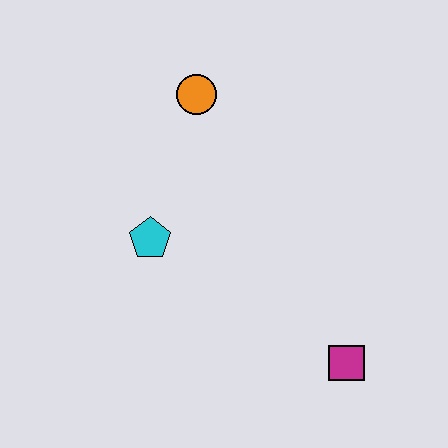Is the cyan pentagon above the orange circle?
No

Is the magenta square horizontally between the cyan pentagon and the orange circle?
No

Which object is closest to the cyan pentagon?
The orange circle is closest to the cyan pentagon.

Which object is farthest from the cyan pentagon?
The magenta square is farthest from the cyan pentagon.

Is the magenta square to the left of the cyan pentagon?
No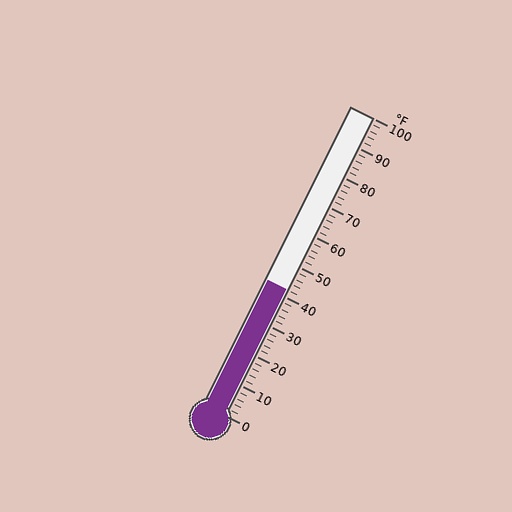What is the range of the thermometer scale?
The thermometer scale ranges from 0°F to 100°F.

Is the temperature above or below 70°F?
The temperature is below 70°F.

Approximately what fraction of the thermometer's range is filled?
The thermometer is filled to approximately 40% of its range.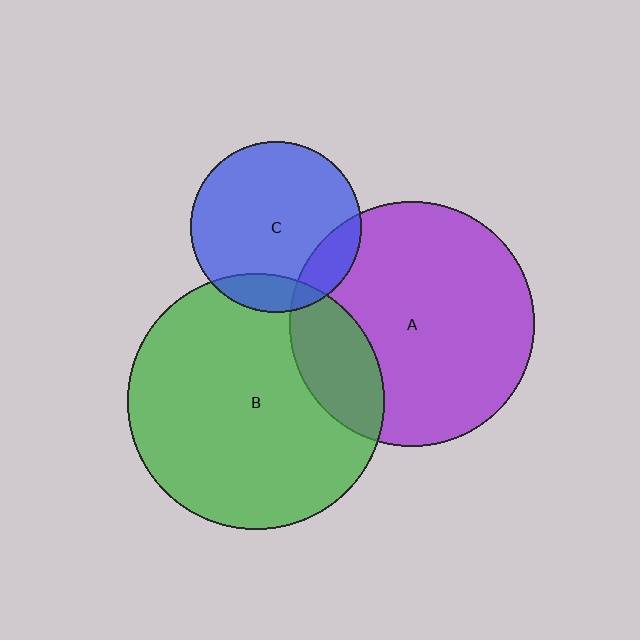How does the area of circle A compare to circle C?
Approximately 2.1 times.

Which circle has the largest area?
Circle B (green).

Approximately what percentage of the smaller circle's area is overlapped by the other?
Approximately 15%.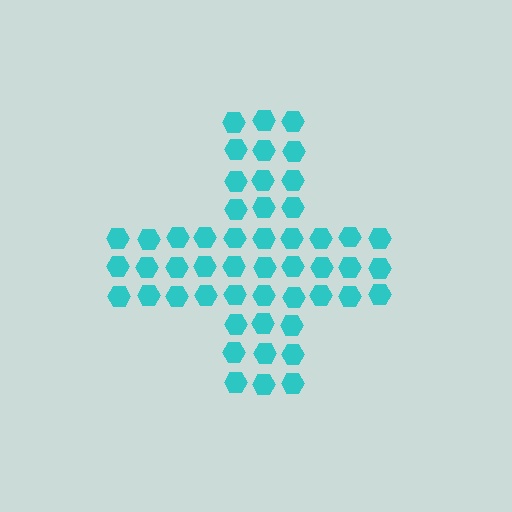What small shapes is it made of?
It is made of small hexagons.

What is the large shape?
The large shape is a cross.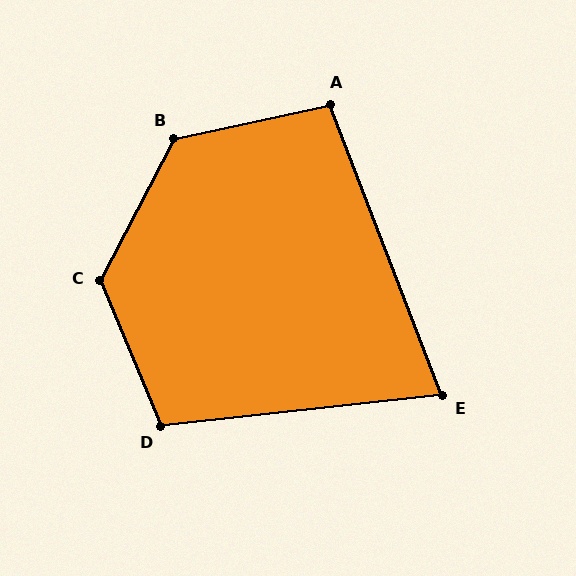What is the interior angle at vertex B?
Approximately 130 degrees (obtuse).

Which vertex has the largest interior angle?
C, at approximately 130 degrees.